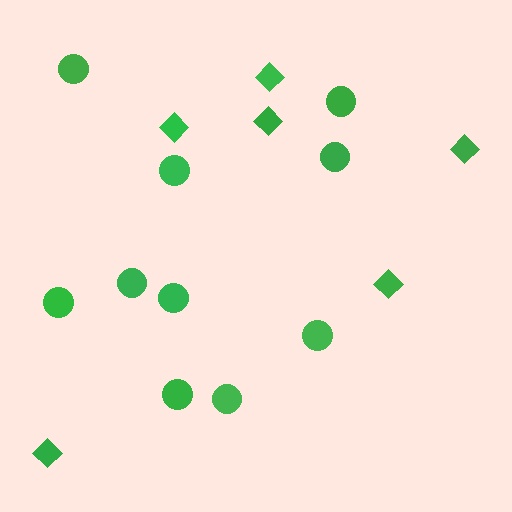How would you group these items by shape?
There are 2 groups: one group of diamonds (6) and one group of circles (10).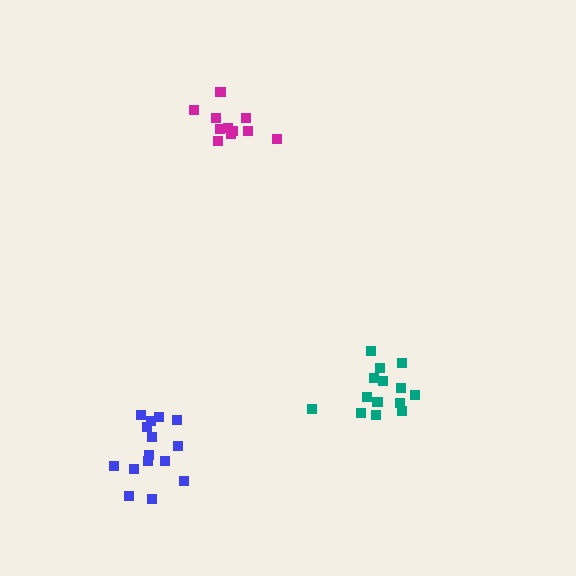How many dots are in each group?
Group 1: 14 dots, Group 2: 15 dots, Group 3: 11 dots (40 total).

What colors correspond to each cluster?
The clusters are colored: teal, blue, magenta.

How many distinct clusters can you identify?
There are 3 distinct clusters.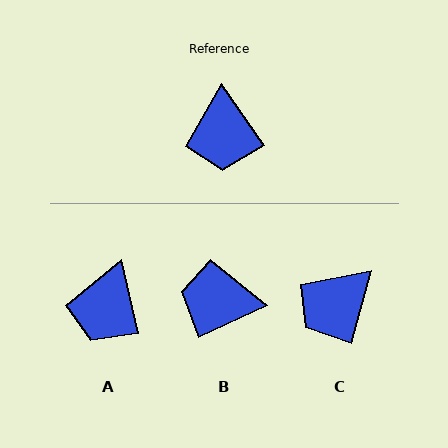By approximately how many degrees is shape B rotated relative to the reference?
Approximately 100 degrees clockwise.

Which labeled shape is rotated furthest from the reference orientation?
B, about 100 degrees away.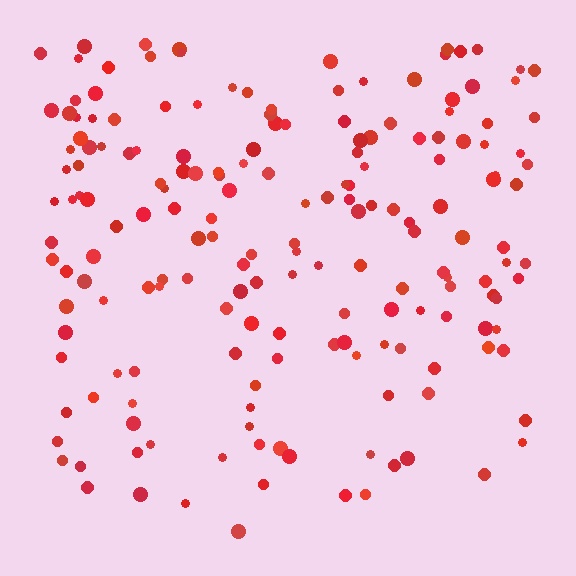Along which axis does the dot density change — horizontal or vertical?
Vertical.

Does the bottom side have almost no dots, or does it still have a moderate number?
Still a moderate number, just noticeably fewer than the top.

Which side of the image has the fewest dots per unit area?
The bottom.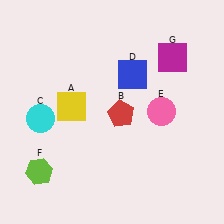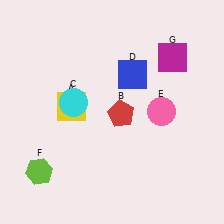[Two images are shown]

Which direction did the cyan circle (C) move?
The cyan circle (C) moved right.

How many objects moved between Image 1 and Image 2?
1 object moved between the two images.